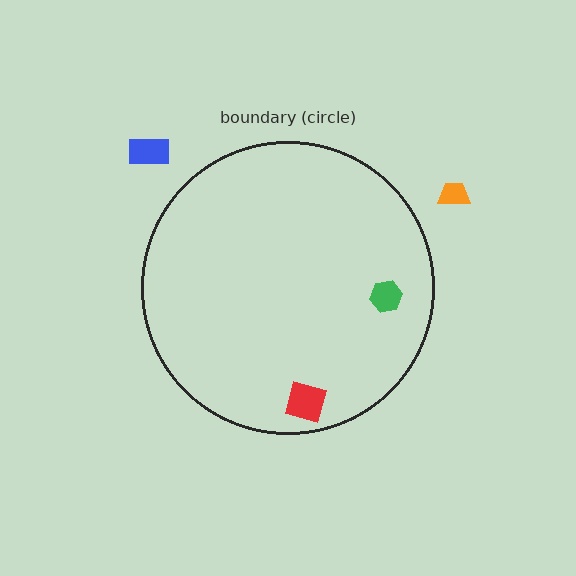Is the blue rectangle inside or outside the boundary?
Outside.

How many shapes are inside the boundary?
2 inside, 2 outside.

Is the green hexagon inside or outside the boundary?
Inside.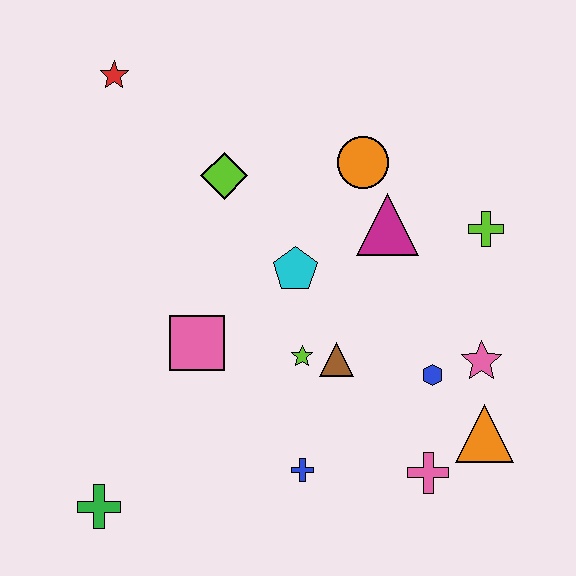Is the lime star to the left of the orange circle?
Yes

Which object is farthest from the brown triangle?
The red star is farthest from the brown triangle.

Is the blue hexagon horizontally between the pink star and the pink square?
Yes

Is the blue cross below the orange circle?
Yes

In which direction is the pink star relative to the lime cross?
The pink star is below the lime cross.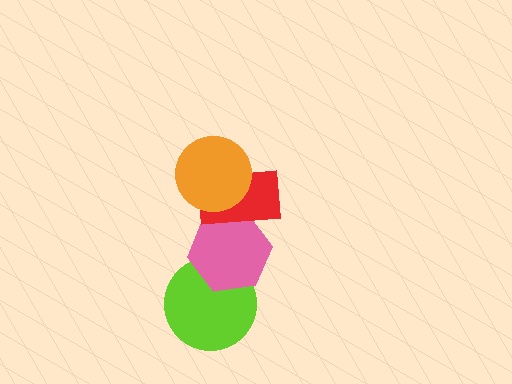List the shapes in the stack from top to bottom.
From top to bottom: the orange circle, the red rectangle, the pink hexagon, the lime circle.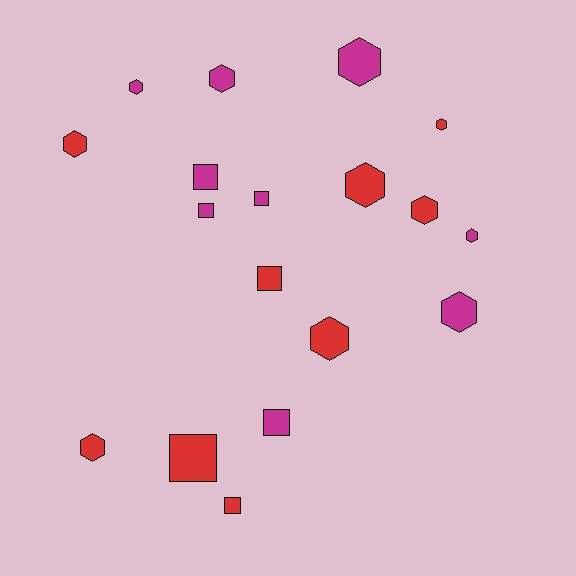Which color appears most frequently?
Magenta, with 9 objects.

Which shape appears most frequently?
Hexagon, with 11 objects.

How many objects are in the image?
There are 18 objects.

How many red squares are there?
There are 3 red squares.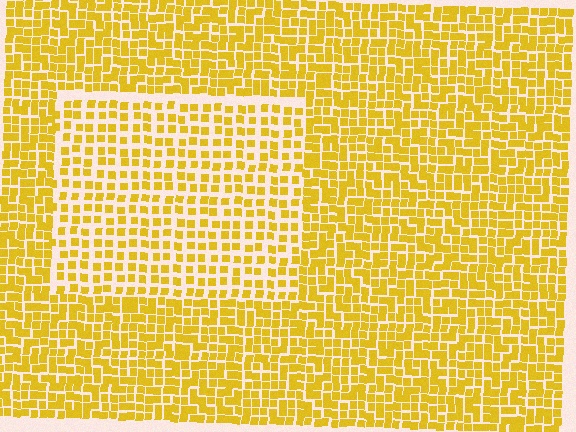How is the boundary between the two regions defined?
The boundary is defined by a change in element density (approximately 1.7x ratio). All elements are the same color, size, and shape.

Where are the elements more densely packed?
The elements are more densely packed outside the rectangle boundary.